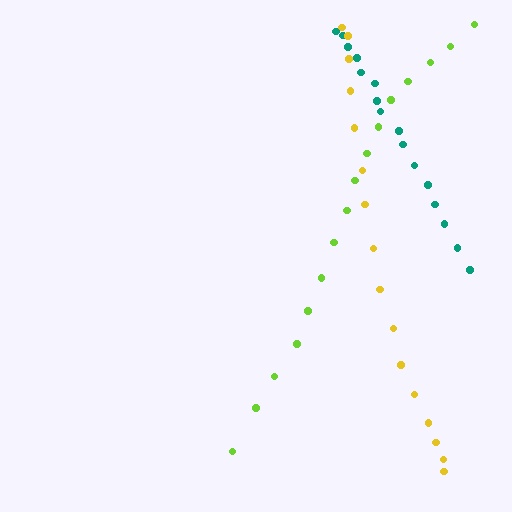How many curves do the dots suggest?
There are 3 distinct paths.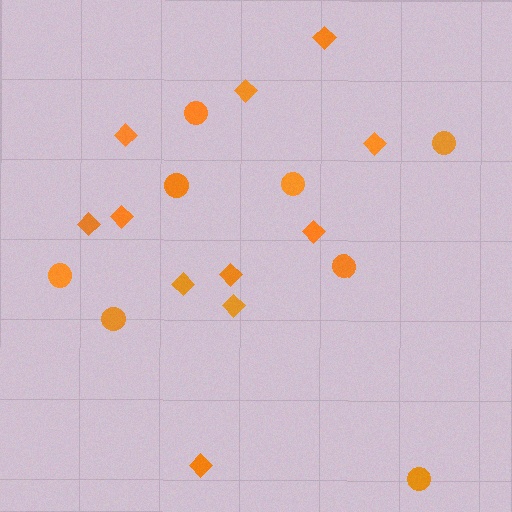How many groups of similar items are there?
There are 2 groups: one group of diamonds (11) and one group of circles (8).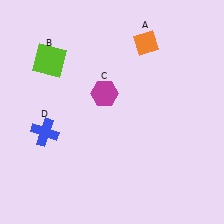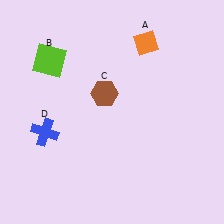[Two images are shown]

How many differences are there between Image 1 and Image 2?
There is 1 difference between the two images.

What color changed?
The hexagon (C) changed from magenta in Image 1 to brown in Image 2.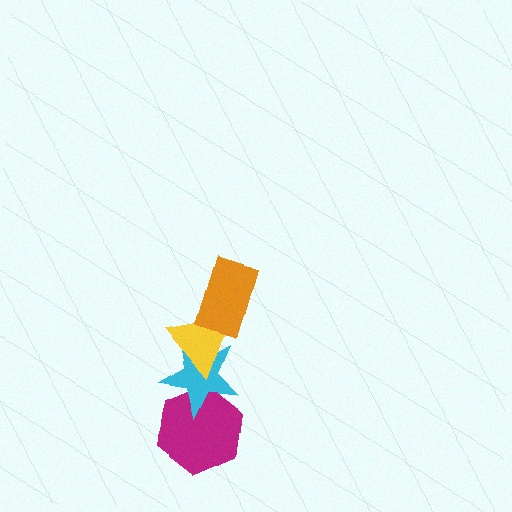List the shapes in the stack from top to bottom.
From top to bottom: the orange rectangle, the yellow triangle, the cyan star, the magenta hexagon.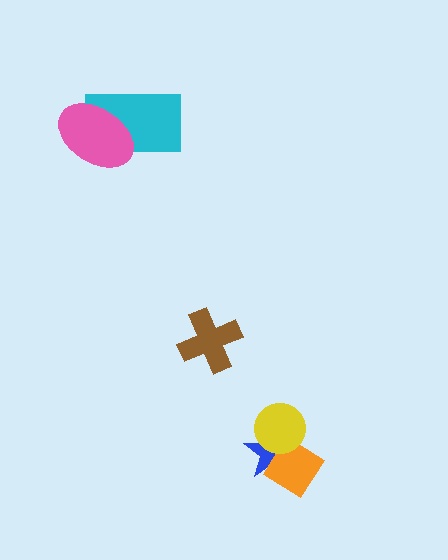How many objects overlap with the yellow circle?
2 objects overlap with the yellow circle.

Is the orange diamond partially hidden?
Yes, it is partially covered by another shape.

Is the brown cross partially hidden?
No, no other shape covers it.